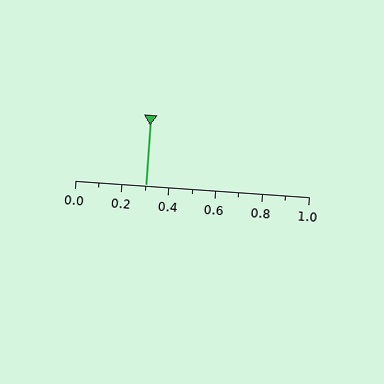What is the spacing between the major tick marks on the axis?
The major ticks are spaced 0.2 apart.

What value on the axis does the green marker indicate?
The marker indicates approximately 0.3.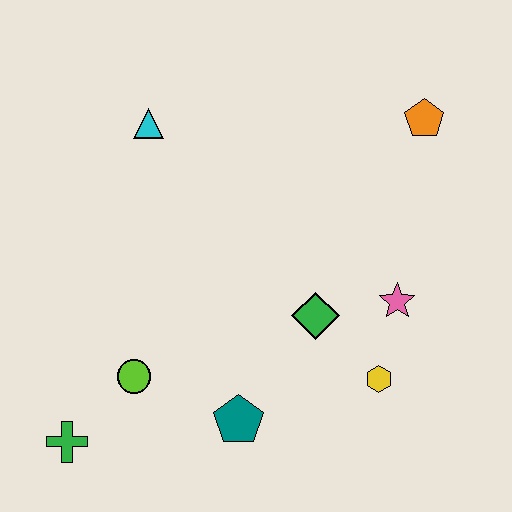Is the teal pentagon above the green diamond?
No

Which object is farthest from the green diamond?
The green cross is farthest from the green diamond.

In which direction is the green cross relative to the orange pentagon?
The green cross is to the left of the orange pentagon.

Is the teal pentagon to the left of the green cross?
No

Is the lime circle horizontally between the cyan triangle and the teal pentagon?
No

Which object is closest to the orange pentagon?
The pink star is closest to the orange pentagon.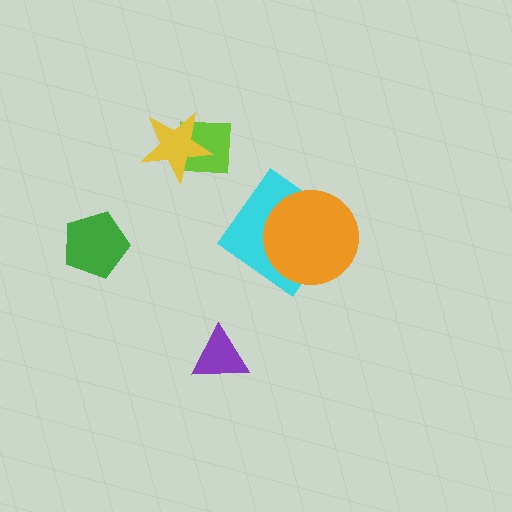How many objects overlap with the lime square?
1 object overlaps with the lime square.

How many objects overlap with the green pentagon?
0 objects overlap with the green pentagon.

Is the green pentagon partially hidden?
No, no other shape covers it.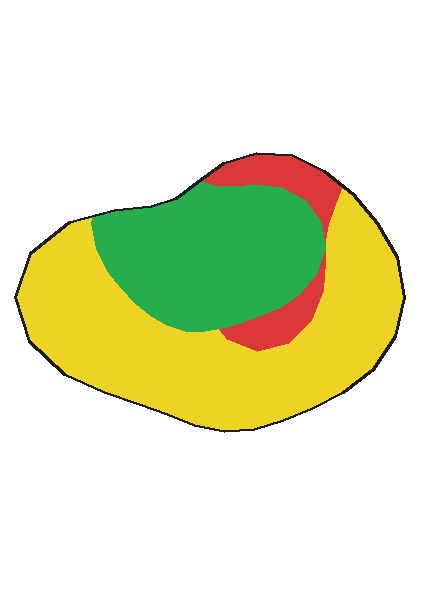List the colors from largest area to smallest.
From largest to smallest: yellow, green, red.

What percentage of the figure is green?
Green takes up about one third (1/3) of the figure.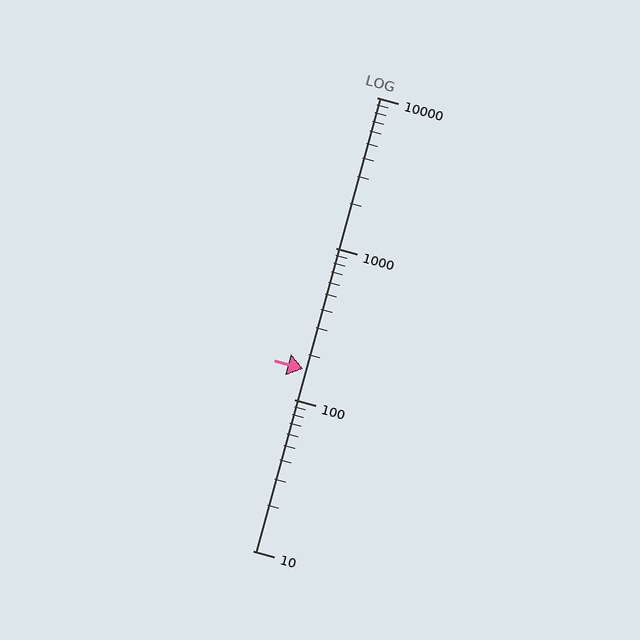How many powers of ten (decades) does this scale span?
The scale spans 3 decades, from 10 to 10000.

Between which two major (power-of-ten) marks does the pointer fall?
The pointer is between 100 and 1000.